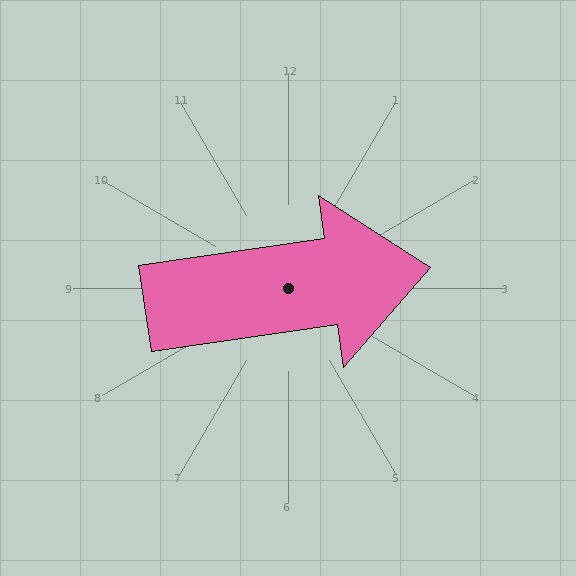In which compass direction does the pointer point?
East.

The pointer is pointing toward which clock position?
Roughly 3 o'clock.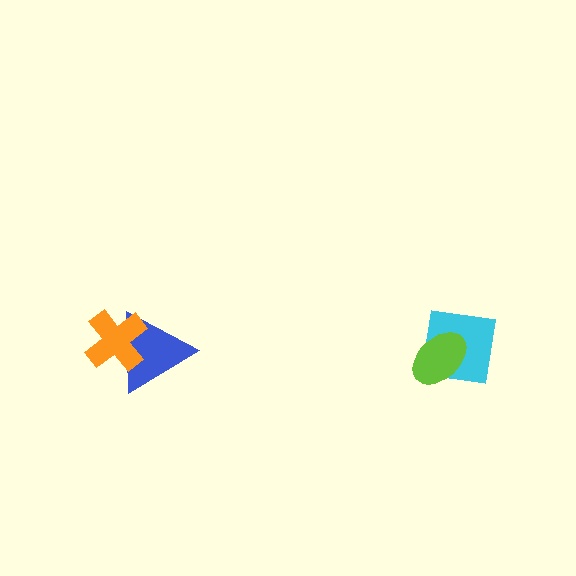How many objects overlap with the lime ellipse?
1 object overlaps with the lime ellipse.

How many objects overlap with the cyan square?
1 object overlaps with the cyan square.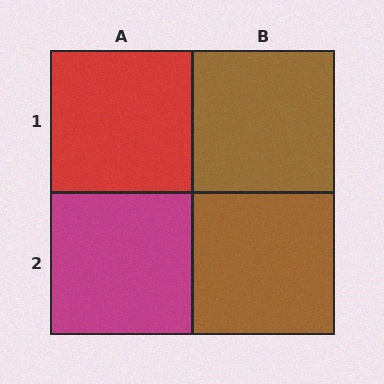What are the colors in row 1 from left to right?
Red, brown.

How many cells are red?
1 cell is red.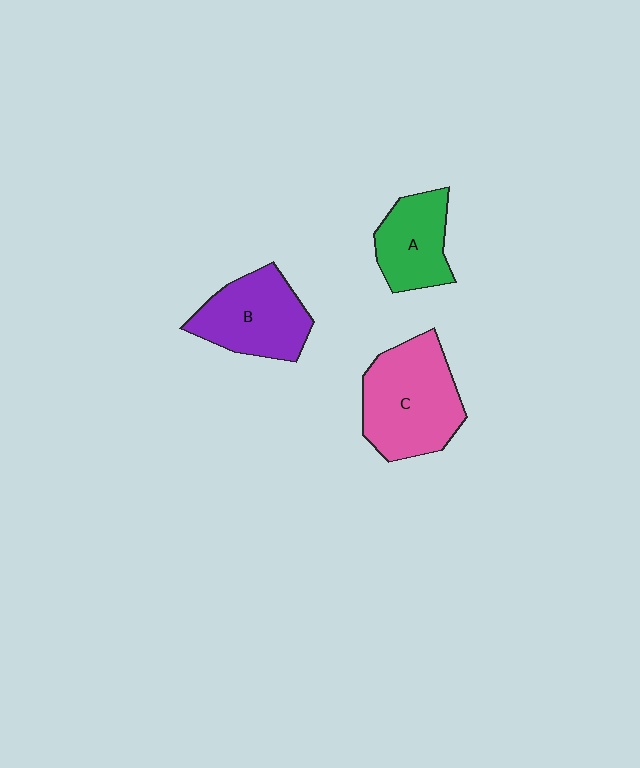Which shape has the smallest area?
Shape A (green).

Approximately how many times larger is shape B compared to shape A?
Approximately 1.3 times.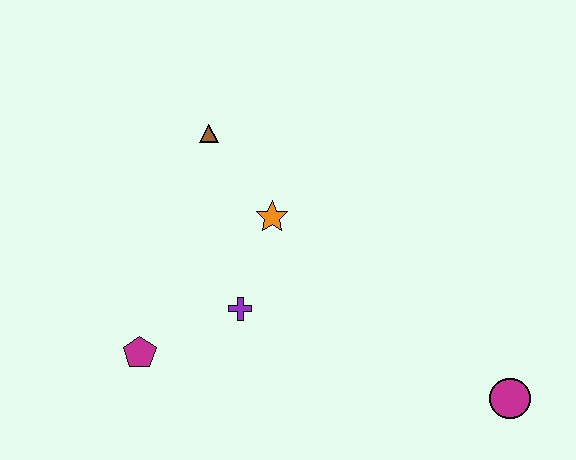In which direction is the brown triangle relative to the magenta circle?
The brown triangle is to the left of the magenta circle.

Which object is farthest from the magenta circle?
The brown triangle is farthest from the magenta circle.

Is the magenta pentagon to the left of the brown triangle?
Yes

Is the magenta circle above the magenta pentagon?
No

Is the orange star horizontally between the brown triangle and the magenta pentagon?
No